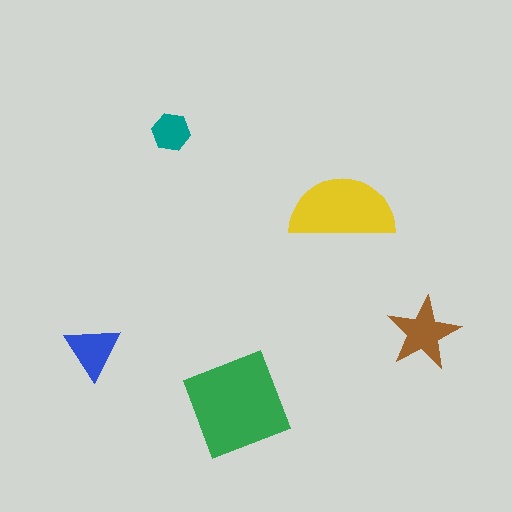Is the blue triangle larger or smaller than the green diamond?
Smaller.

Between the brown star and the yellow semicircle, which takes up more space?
The yellow semicircle.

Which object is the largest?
The green diamond.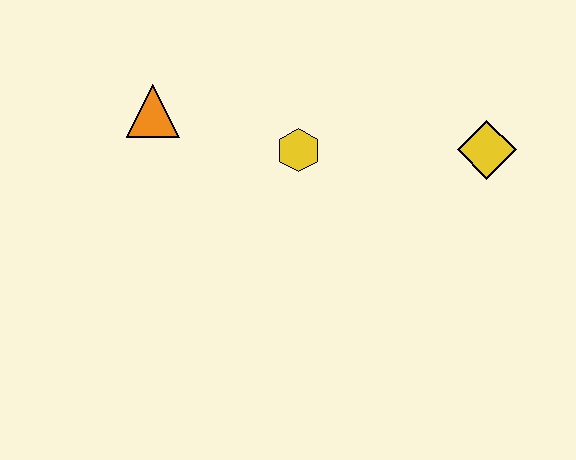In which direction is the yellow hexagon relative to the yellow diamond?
The yellow hexagon is to the left of the yellow diamond.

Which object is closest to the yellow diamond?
The yellow hexagon is closest to the yellow diamond.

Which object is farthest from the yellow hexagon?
The yellow diamond is farthest from the yellow hexagon.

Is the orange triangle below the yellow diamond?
No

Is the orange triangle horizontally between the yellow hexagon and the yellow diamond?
No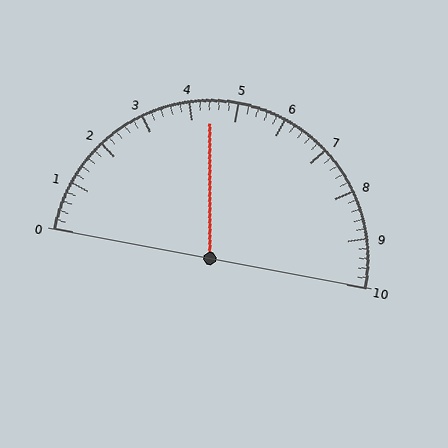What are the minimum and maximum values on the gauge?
The gauge ranges from 0 to 10.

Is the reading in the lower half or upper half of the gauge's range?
The reading is in the lower half of the range (0 to 10).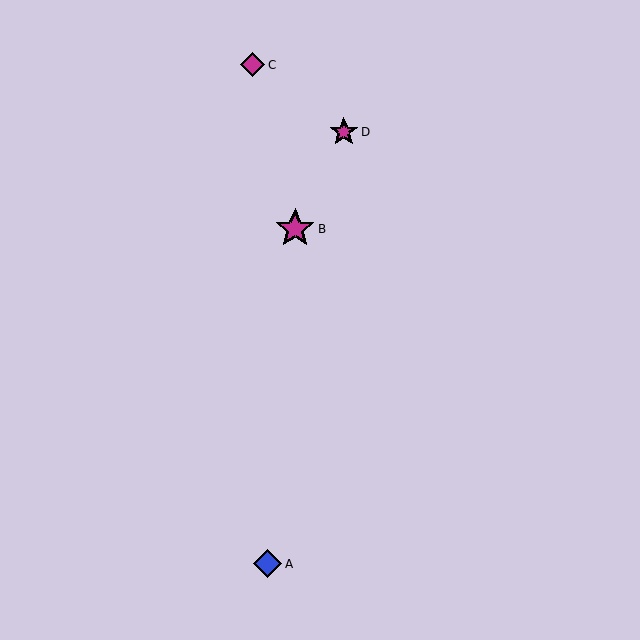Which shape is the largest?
The magenta star (labeled B) is the largest.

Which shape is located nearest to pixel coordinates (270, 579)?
The blue diamond (labeled A) at (268, 564) is nearest to that location.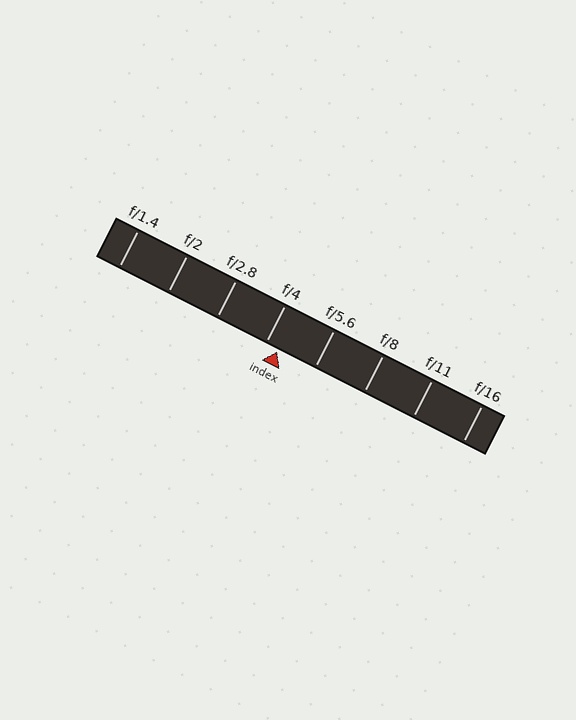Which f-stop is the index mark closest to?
The index mark is closest to f/4.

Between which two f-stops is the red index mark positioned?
The index mark is between f/4 and f/5.6.